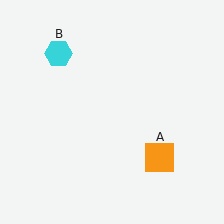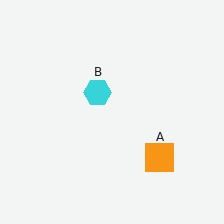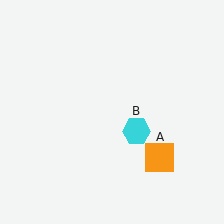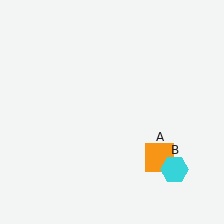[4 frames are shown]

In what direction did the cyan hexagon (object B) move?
The cyan hexagon (object B) moved down and to the right.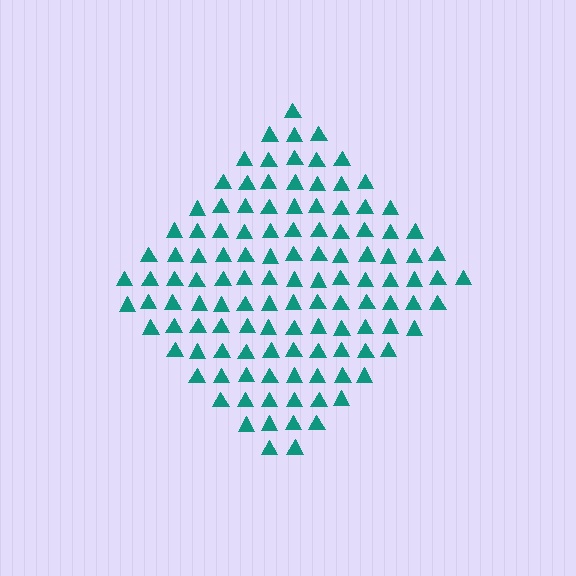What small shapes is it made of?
It is made of small triangles.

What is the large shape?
The large shape is a diamond.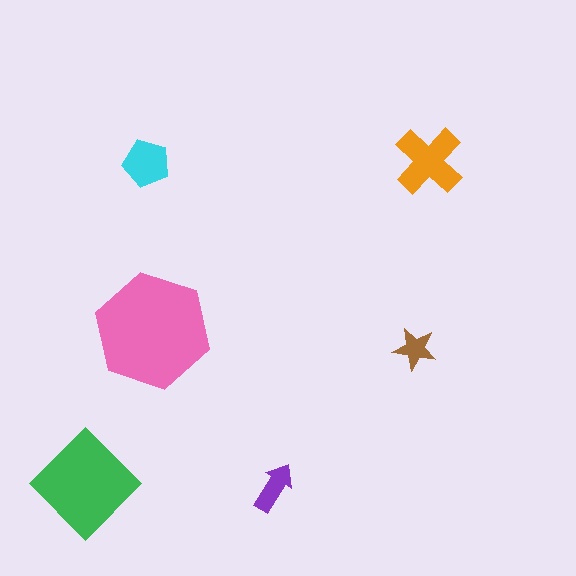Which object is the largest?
The pink hexagon.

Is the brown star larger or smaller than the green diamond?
Smaller.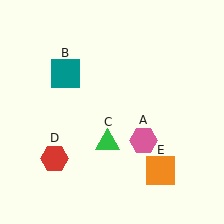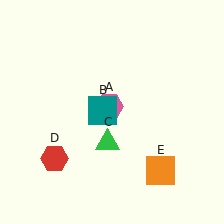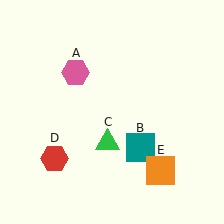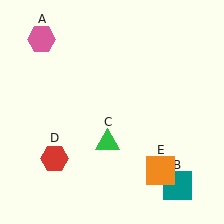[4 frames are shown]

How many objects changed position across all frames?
2 objects changed position: pink hexagon (object A), teal square (object B).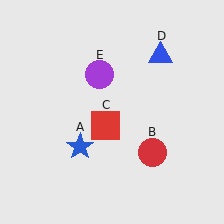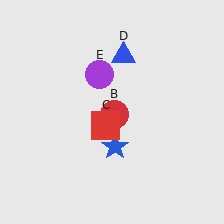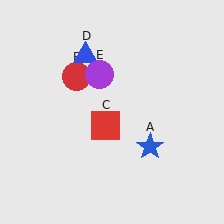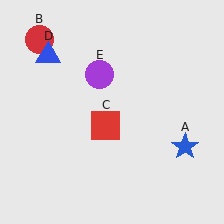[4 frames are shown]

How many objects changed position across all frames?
3 objects changed position: blue star (object A), red circle (object B), blue triangle (object D).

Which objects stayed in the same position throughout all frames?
Red square (object C) and purple circle (object E) remained stationary.